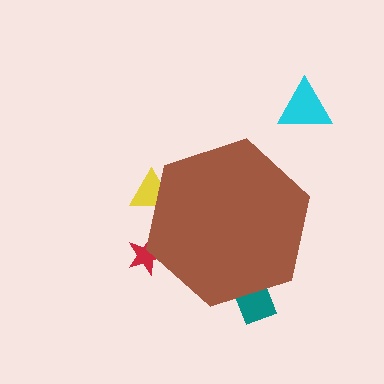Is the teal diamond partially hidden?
Yes, the teal diamond is partially hidden behind the brown hexagon.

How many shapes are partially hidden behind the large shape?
3 shapes are partially hidden.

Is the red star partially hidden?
Yes, the red star is partially hidden behind the brown hexagon.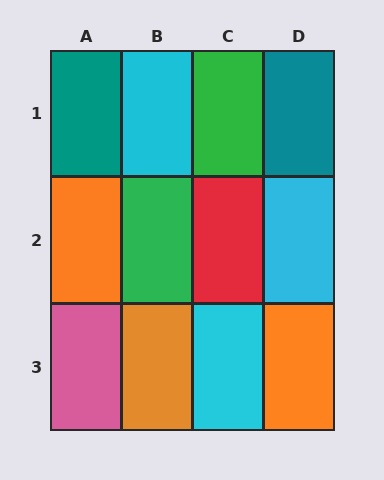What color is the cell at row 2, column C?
Red.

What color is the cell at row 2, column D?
Cyan.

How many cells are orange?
3 cells are orange.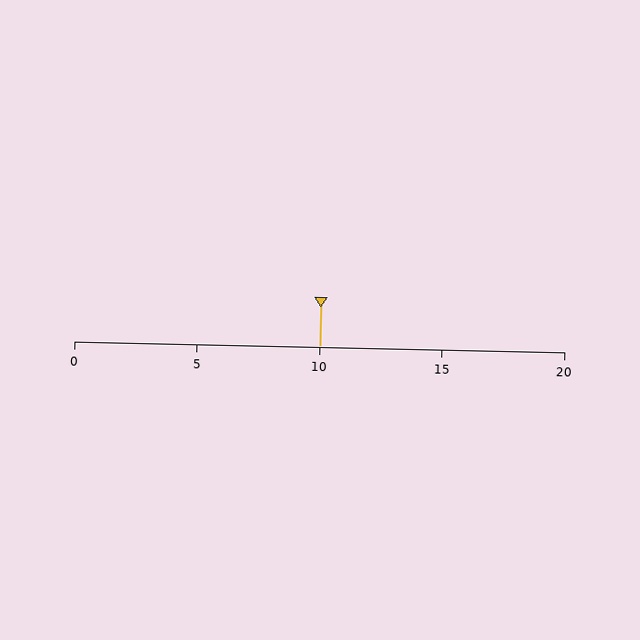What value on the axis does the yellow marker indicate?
The marker indicates approximately 10.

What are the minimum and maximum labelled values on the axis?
The axis runs from 0 to 20.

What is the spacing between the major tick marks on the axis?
The major ticks are spaced 5 apart.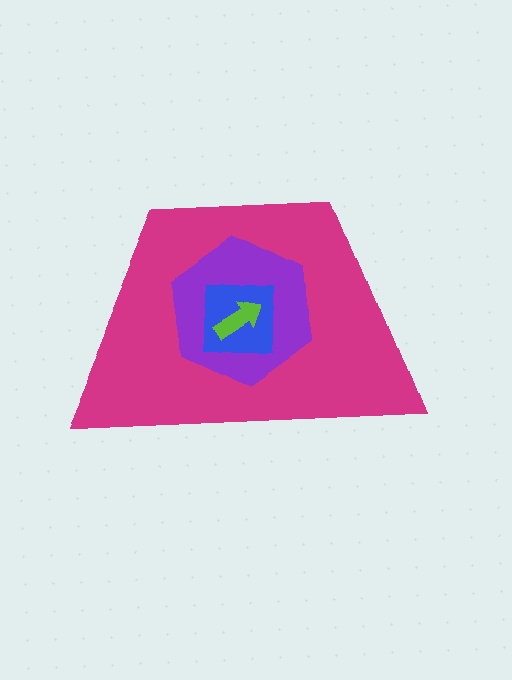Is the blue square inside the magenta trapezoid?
Yes.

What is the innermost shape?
The lime arrow.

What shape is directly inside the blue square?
The lime arrow.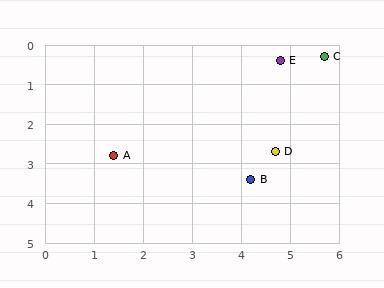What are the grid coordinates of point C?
Point C is at approximately (5.7, 0.3).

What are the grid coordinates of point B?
Point B is at approximately (4.2, 3.4).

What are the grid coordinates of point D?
Point D is at approximately (4.7, 2.7).